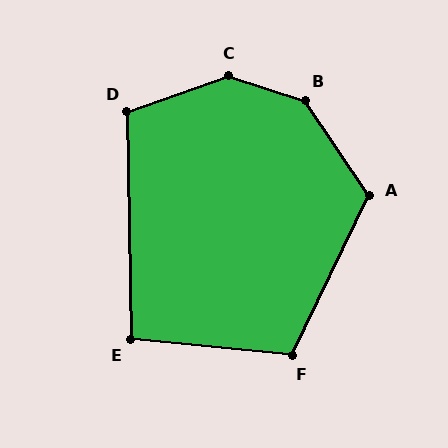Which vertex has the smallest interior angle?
E, at approximately 97 degrees.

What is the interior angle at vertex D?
Approximately 109 degrees (obtuse).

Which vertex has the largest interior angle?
C, at approximately 143 degrees.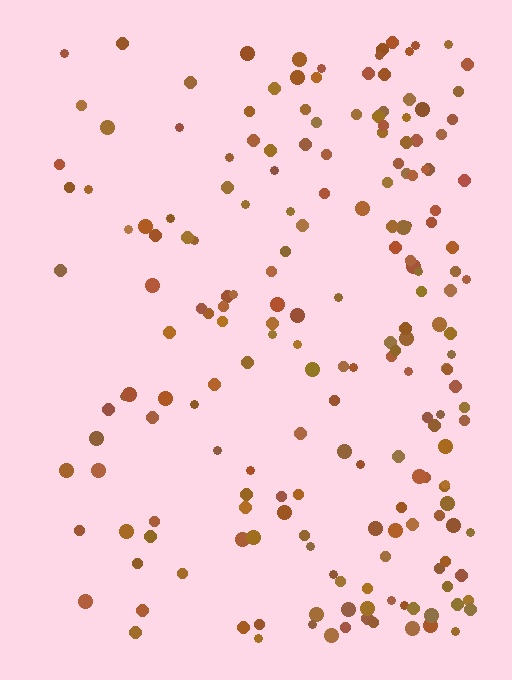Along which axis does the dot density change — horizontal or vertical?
Horizontal.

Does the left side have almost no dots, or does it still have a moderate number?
Still a moderate number, just noticeably fewer than the right.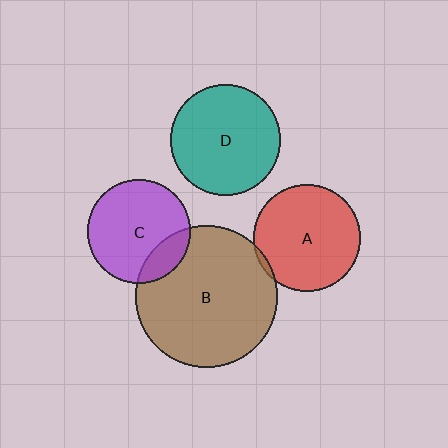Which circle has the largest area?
Circle B (brown).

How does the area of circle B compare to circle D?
Approximately 1.7 times.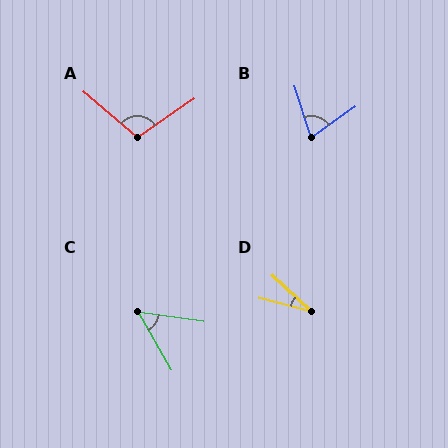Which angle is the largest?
A, at approximately 105 degrees.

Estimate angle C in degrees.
Approximately 52 degrees.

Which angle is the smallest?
D, at approximately 29 degrees.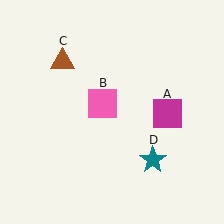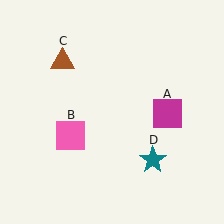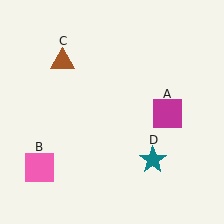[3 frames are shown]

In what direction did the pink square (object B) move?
The pink square (object B) moved down and to the left.